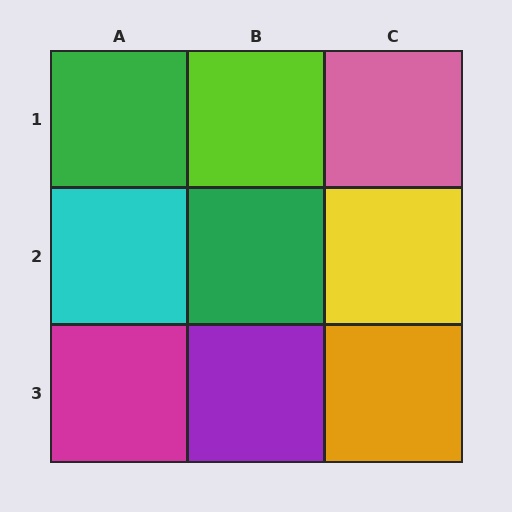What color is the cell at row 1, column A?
Green.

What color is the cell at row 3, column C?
Orange.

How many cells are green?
2 cells are green.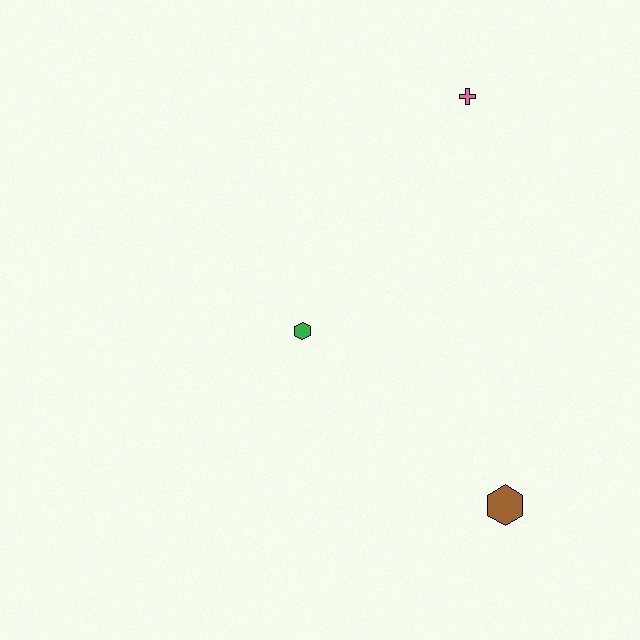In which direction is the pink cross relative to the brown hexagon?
The pink cross is above the brown hexagon.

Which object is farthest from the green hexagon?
The pink cross is farthest from the green hexagon.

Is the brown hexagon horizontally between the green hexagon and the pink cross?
No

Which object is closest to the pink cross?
The green hexagon is closest to the pink cross.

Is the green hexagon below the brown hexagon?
No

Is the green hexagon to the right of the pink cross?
No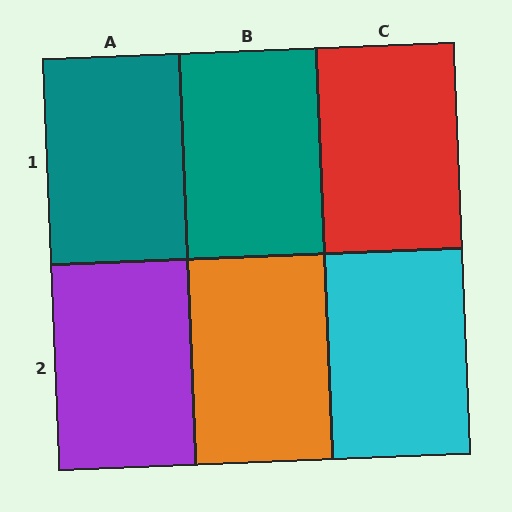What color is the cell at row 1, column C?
Red.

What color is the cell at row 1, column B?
Teal.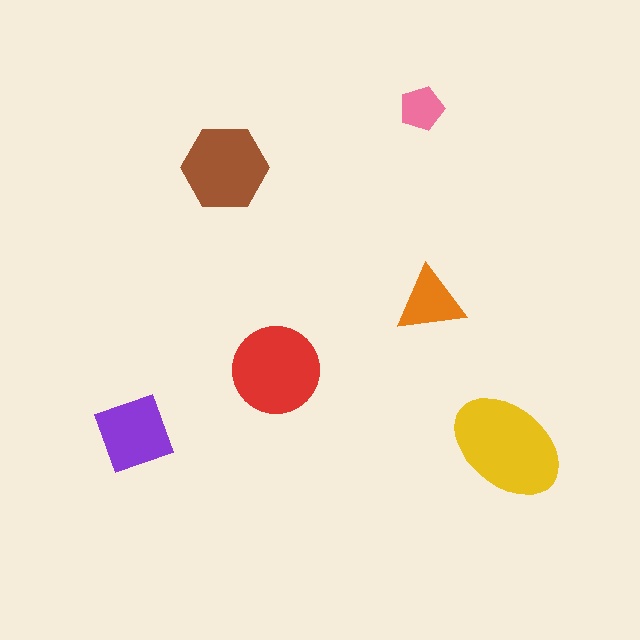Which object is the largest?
The yellow ellipse.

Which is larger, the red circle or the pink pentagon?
The red circle.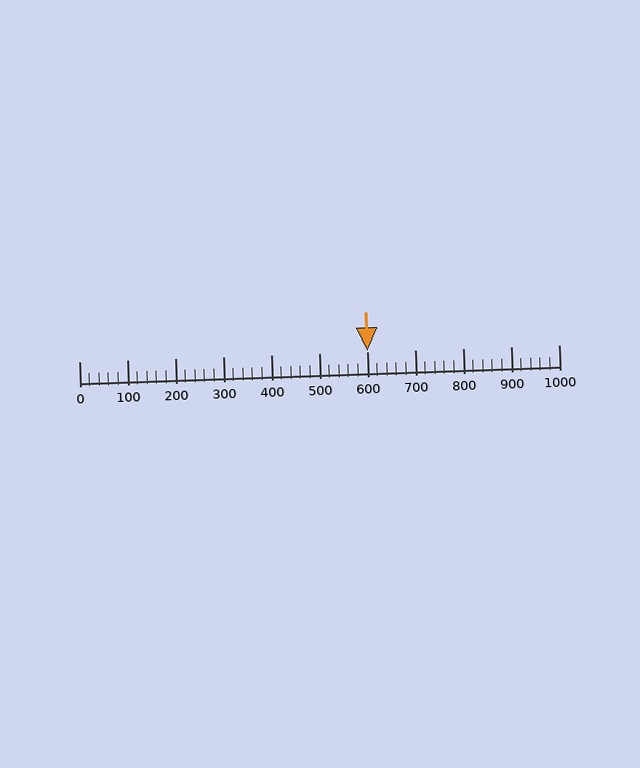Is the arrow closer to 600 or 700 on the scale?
The arrow is closer to 600.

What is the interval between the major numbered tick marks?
The major tick marks are spaced 100 units apart.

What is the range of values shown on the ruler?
The ruler shows values from 0 to 1000.